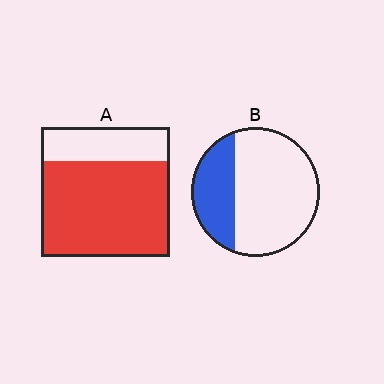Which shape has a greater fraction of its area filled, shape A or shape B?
Shape A.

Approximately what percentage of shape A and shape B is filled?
A is approximately 75% and B is approximately 30%.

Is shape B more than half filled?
No.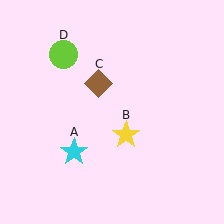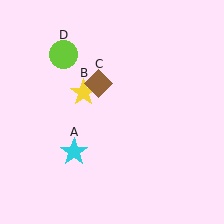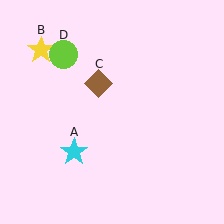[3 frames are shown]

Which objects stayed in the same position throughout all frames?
Cyan star (object A) and brown diamond (object C) and lime circle (object D) remained stationary.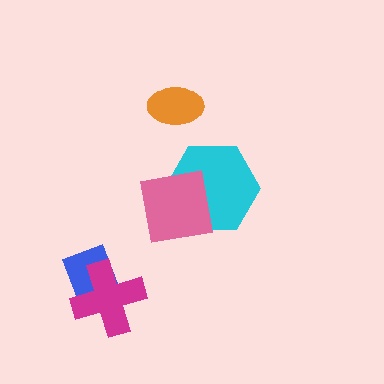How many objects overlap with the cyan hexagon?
1 object overlaps with the cyan hexagon.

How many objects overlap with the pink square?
1 object overlaps with the pink square.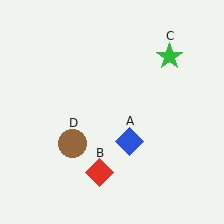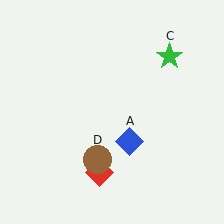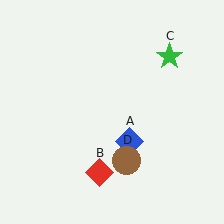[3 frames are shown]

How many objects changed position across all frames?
1 object changed position: brown circle (object D).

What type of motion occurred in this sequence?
The brown circle (object D) rotated counterclockwise around the center of the scene.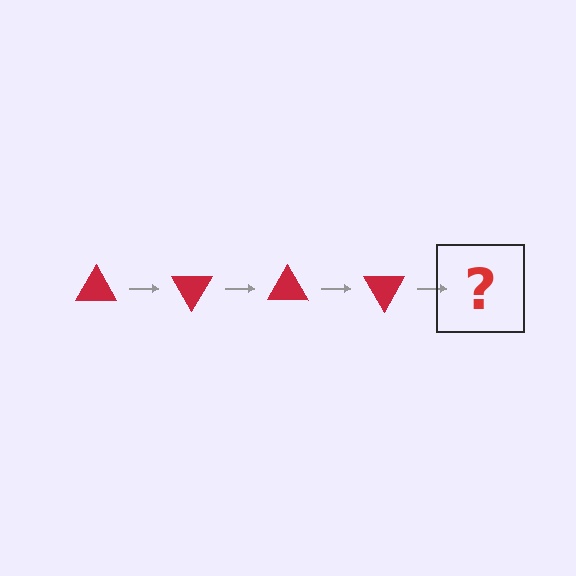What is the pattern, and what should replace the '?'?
The pattern is that the triangle rotates 60 degrees each step. The '?' should be a red triangle rotated 240 degrees.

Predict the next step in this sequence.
The next step is a red triangle rotated 240 degrees.